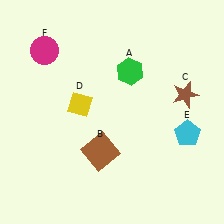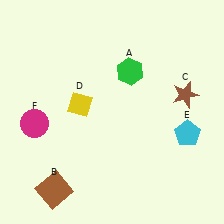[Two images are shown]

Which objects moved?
The objects that moved are: the brown square (B), the magenta circle (F).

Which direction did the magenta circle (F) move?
The magenta circle (F) moved down.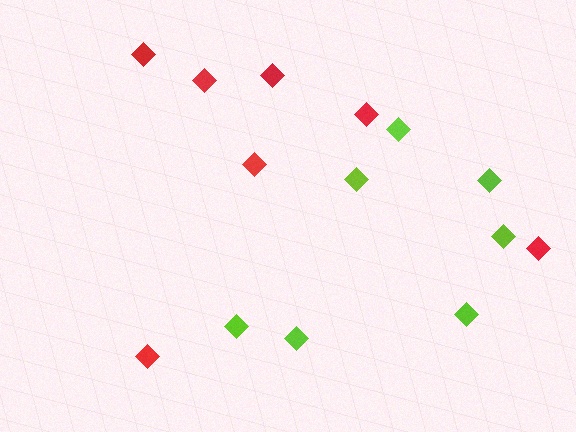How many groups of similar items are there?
There are 2 groups: one group of red diamonds (7) and one group of lime diamonds (7).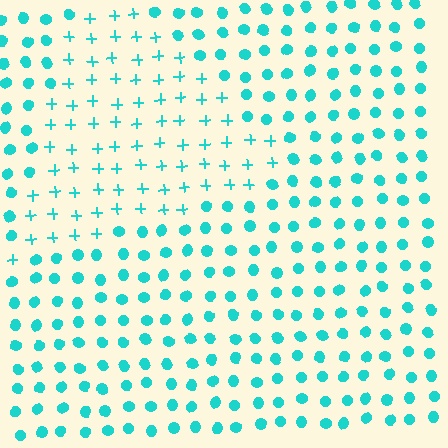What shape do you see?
I see a triangle.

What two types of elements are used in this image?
The image uses plus signs inside the triangle region and circles outside it.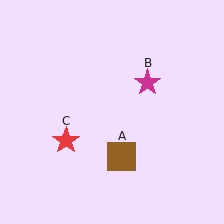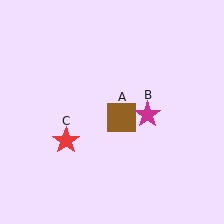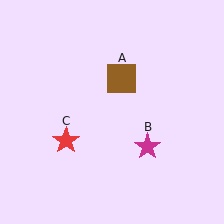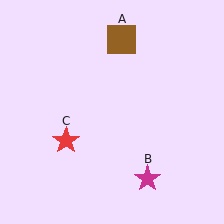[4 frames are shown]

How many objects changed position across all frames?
2 objects changed position: brown square (object A), magenta star (object B).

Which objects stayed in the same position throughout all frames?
Red star (object C) remained stationary.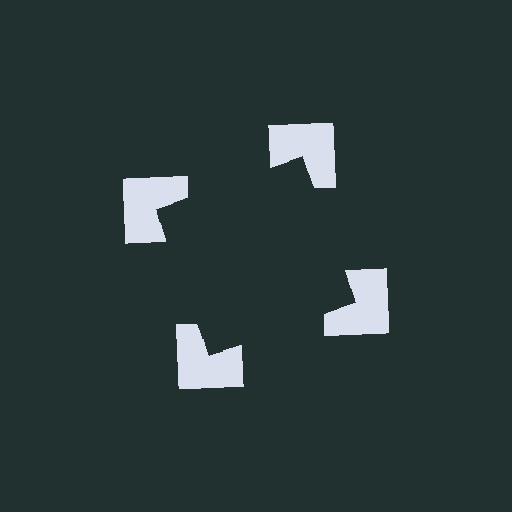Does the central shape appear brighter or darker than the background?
It typically appears slightly darker than the background, even though no actual brightness change is drawn.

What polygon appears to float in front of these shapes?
An illusory square — its edges are inferred from the aligned wedge cuts in the notched squares, not physically drawn.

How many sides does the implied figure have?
4 sides.